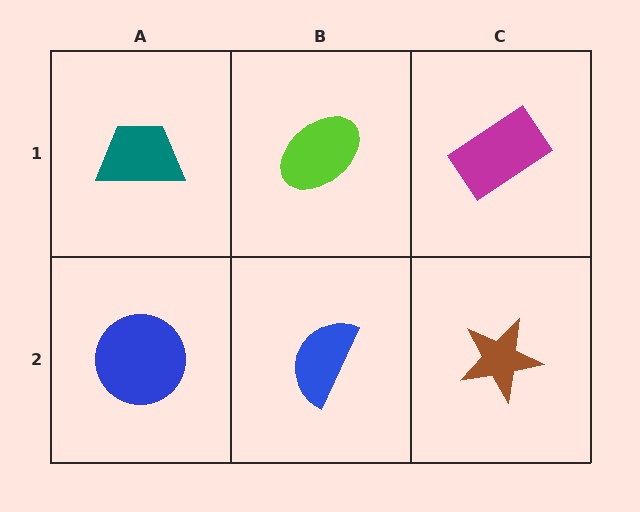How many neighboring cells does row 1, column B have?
3.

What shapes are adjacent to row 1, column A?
A blue circle (row 2, column A), a lime ellipse (row 1, column B).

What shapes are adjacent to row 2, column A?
A teal trapezoid (row 1, column A), a blue semicircle (row 2, column B).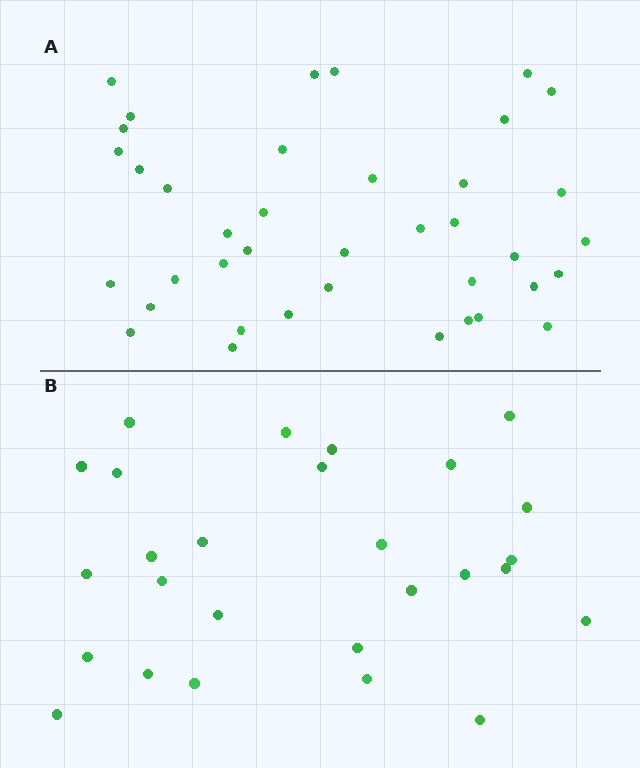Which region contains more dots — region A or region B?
Region A (the top region) has more dots.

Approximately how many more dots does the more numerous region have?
Region A has roughly 12 or so more dots than region B.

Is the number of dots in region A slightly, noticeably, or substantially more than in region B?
Region A has noticeably more, but not dramatically so. The ratio is roughly 1.4 to 1.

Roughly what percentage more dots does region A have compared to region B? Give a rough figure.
About 45% more.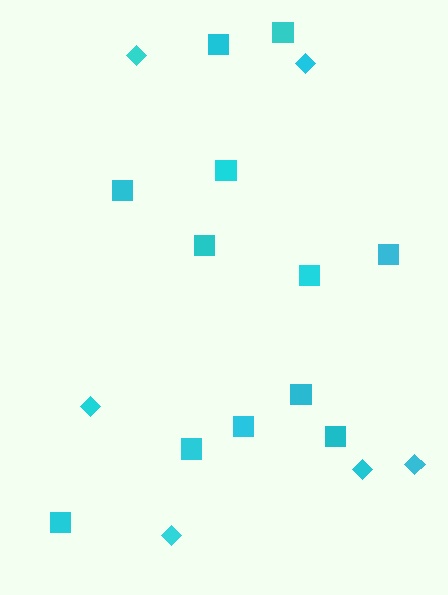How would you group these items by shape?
There are 2 groups: one group of squares (12) and one group of diamonds (6).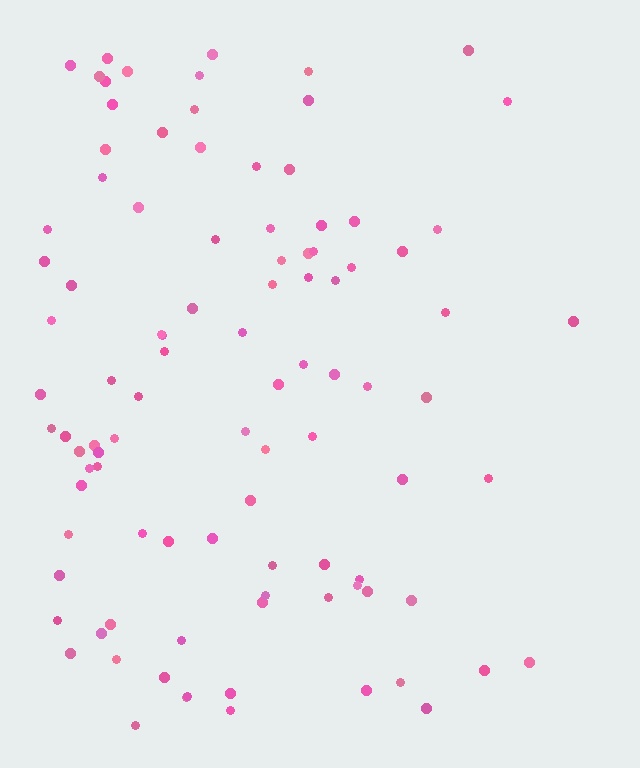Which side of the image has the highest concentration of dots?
The left.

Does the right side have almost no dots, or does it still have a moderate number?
Still a moderate number, just noticeably fewer than the left.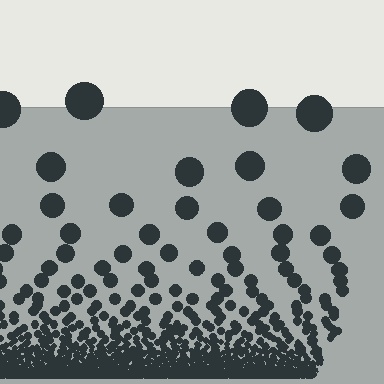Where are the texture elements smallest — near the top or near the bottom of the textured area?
Near the bottom.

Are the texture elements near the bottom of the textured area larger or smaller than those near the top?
Smaller. The gradient is inverted — elements near the bottom are smaller and denser.